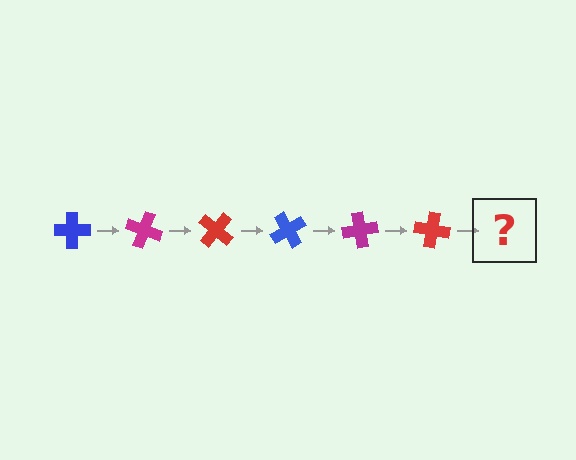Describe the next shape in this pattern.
It should be a blue cross, rotated 120 degrees from the start.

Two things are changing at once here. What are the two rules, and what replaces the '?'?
The two rules are that it rotates 20 degrees each step and the color cycles through blue, magenta, and red. The '?' should be a blue cross, rotated 120 degrees from the start.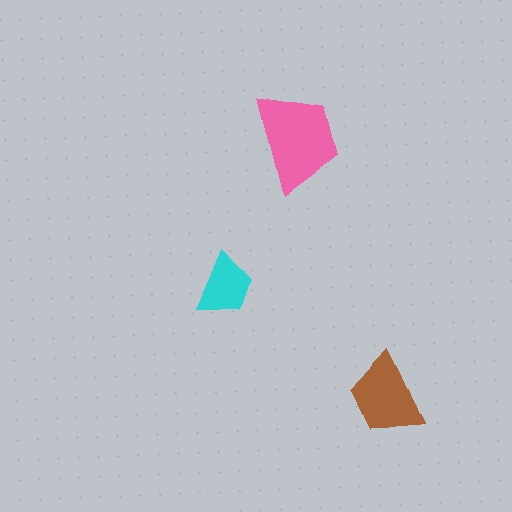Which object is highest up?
The pink trapezoid is topmost.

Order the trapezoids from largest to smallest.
the pink one, the brown one, the cyan one.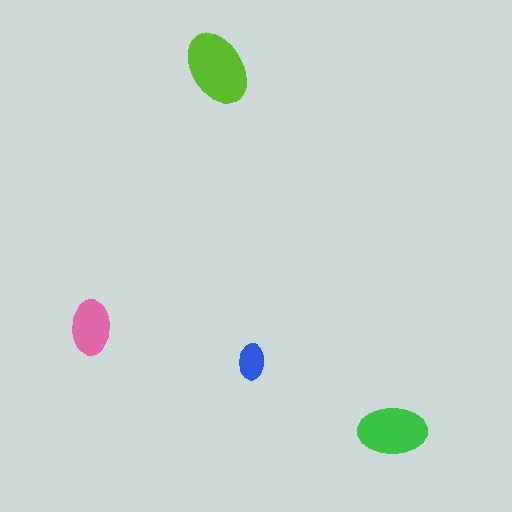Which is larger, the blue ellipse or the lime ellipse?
The lime one.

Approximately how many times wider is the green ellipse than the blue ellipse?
About 2 times wider.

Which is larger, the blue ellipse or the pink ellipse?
The pink one.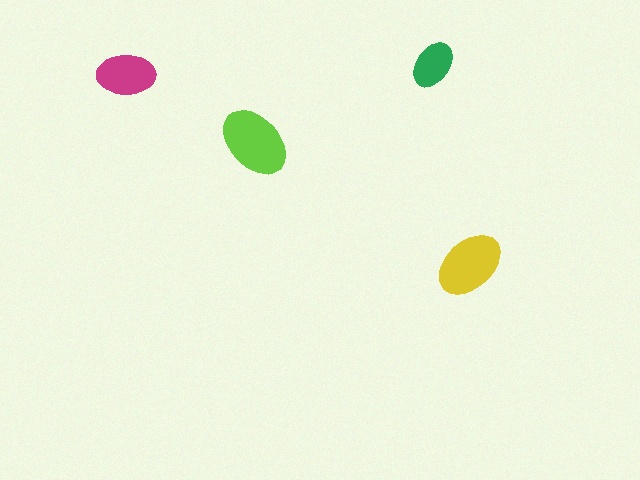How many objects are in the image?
There are 4 objects in the image.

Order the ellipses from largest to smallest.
the lime one, the yellow one, the magenta one, the green one.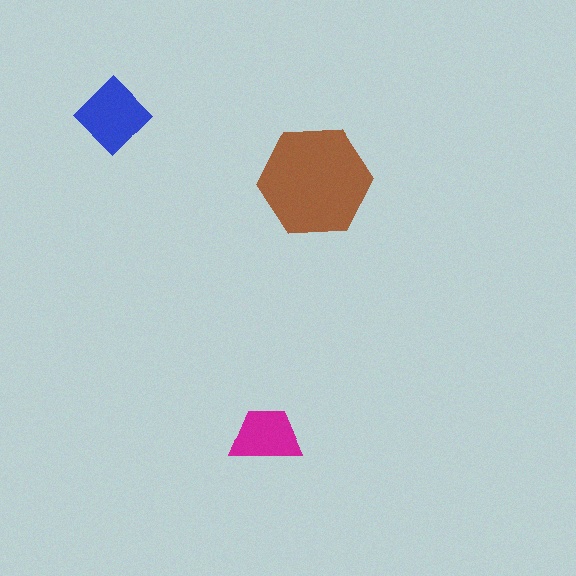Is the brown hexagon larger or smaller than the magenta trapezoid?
Larger.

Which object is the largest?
The brown hexagon.